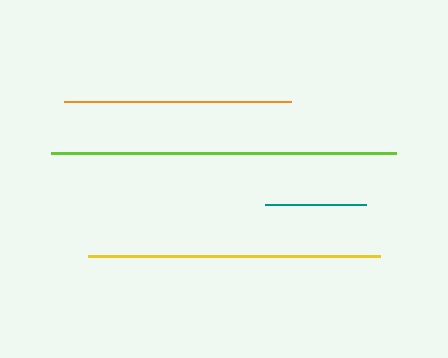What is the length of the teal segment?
The teal segment is approximately 102 pixels long.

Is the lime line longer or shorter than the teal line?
The lime line is longer than the teal line.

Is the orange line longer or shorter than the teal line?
The orange line is longer than the teal line.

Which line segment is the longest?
The lime line is the longest at approximately 345 pixels.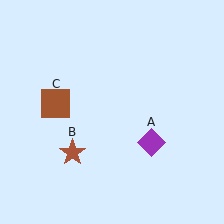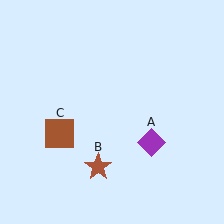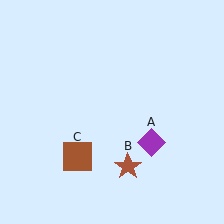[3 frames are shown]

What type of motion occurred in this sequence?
The brown star (object B), brown square (object C) rotated counterclockwise around the center of the scene.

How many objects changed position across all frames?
2 objects changed position: brown star (object B), brown square (object C).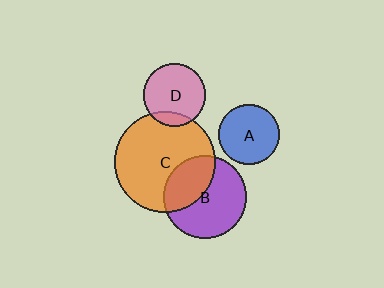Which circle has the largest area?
Circle C (orange).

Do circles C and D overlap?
Yes.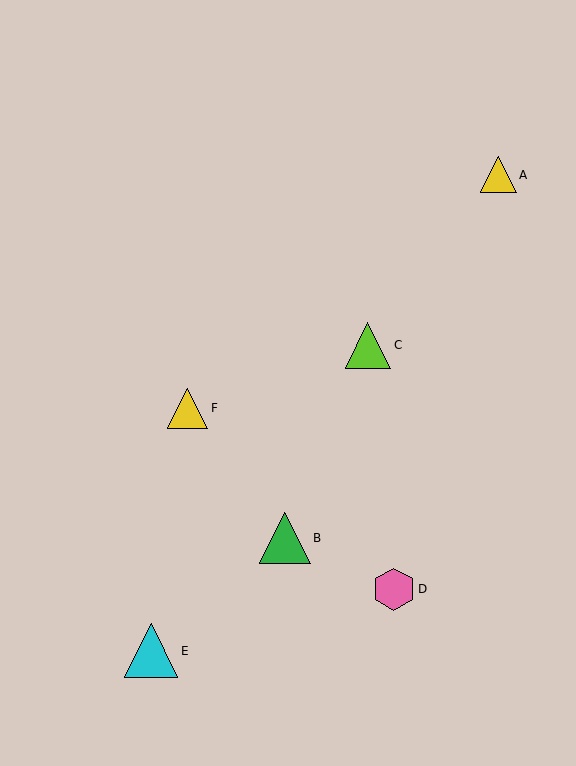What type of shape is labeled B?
Shape B is a green triangle.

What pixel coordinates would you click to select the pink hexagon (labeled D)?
Click at (394, 589) to select the pink hexagon D.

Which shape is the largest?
The cyan triangle (labeled E) is the largest.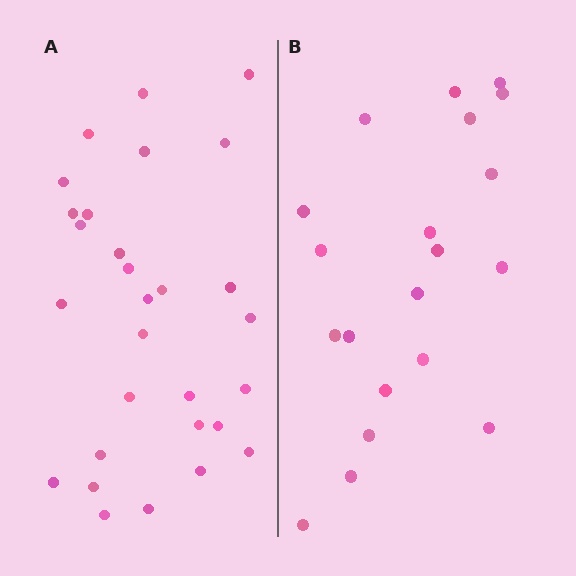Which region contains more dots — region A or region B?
Region A (the left region) has more dots.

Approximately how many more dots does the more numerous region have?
Region A has roughly 8 or so more dots than region B.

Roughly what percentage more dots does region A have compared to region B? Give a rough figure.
About 45% more.